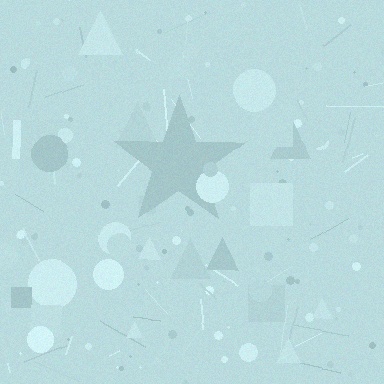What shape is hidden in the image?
A star is hidden in the image.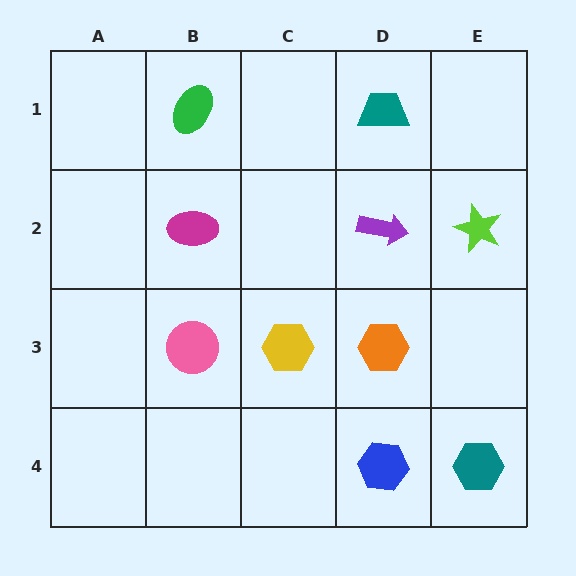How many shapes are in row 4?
2 shapes.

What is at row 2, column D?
A purple arrow.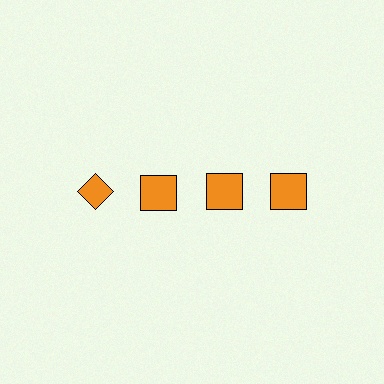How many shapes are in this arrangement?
There are 4 shapes arranged in a grid pattern.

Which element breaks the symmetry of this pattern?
The orange diamond in the top row, leftmost column breaks the symmetry. All other shapes are orange squares.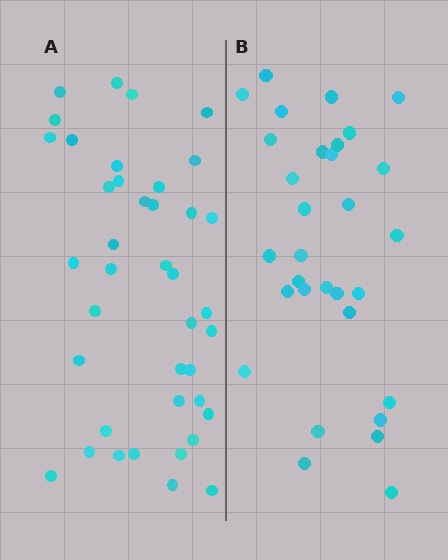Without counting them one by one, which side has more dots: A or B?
Region A (the left region) has more dots.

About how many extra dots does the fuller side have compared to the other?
Region A has roughly 8 or so more dots than region B.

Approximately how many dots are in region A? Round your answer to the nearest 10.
About 40 dots.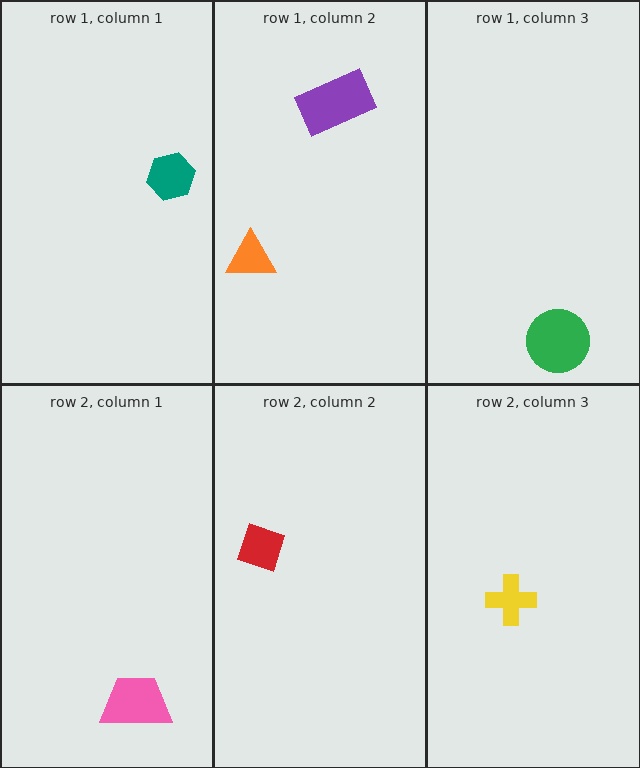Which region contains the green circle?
The row 1, column 3 region.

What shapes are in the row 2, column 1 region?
The pink trapezoid.